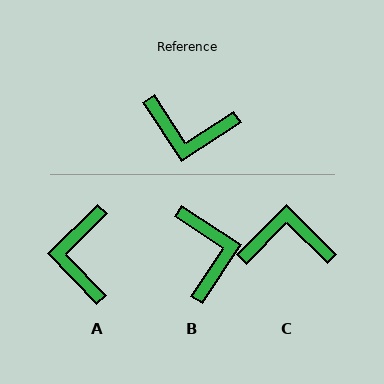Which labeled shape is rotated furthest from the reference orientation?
C, about 168 degrees away.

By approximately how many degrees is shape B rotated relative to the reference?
Approximately 113 degrees counter-clockwise.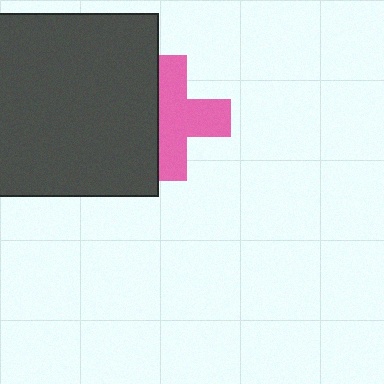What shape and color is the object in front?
The object in front is a dark gray rectangle.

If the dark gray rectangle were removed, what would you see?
You would see the complete pink cross.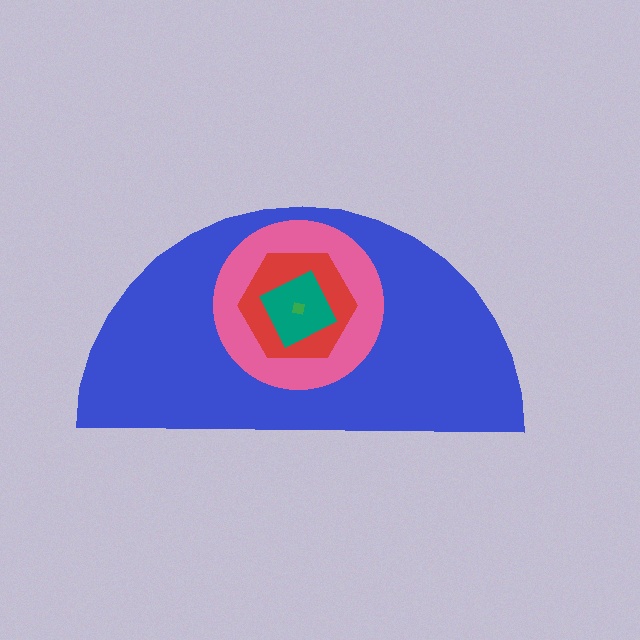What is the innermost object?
The green square.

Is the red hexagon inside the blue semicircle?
Yes.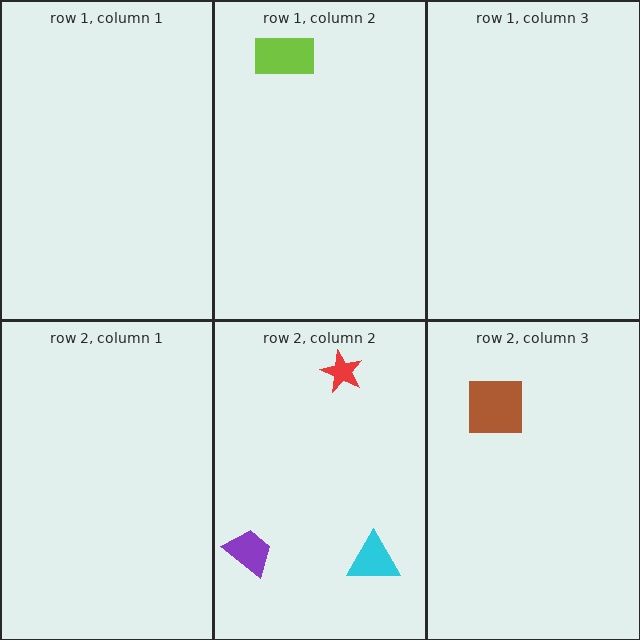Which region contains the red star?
The row 2, column 2 region.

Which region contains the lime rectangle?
The row 1, column 2 region.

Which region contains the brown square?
The row 2, column 3 region.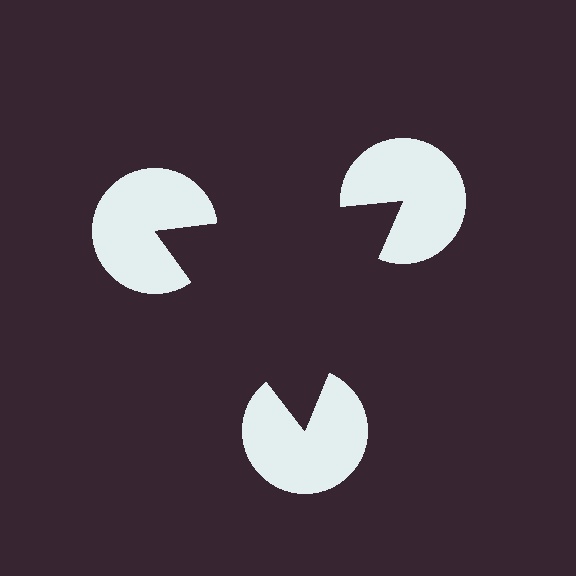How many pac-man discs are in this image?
There are 3 — one at each vertex of the illusory triangle.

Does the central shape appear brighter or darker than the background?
It typically appears slightly darker than the background, even though no actual brightness change is drawn.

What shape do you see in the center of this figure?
An illusory triangle — its edges are inferred from the aligned wedge cuts in the pac-man discs, not physically drawn.